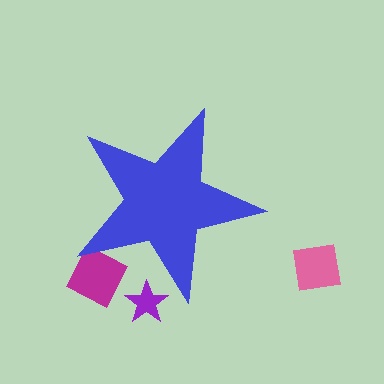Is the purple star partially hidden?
Yes, the purple star is partially hidden behind the blue star.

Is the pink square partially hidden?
No, the pink square is fully visible.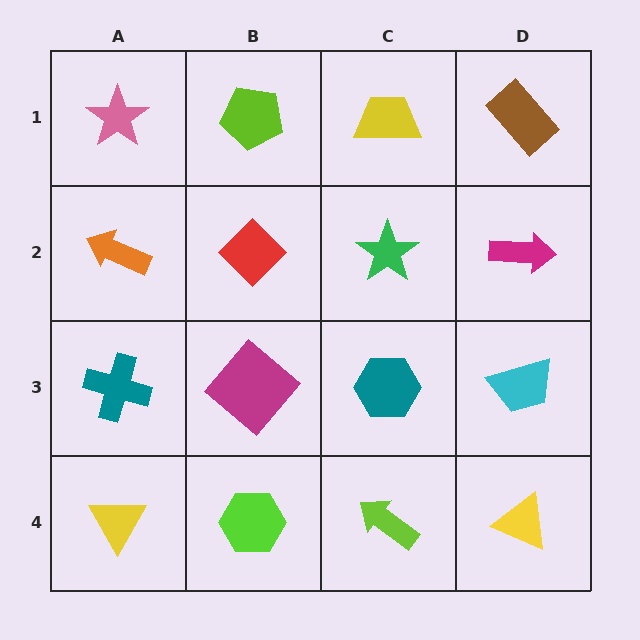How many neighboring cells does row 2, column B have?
4.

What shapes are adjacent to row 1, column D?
A magenta arrow (row 2, column D), a yellow trapezoid (row 1, column C).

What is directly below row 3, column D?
A yellow triangle.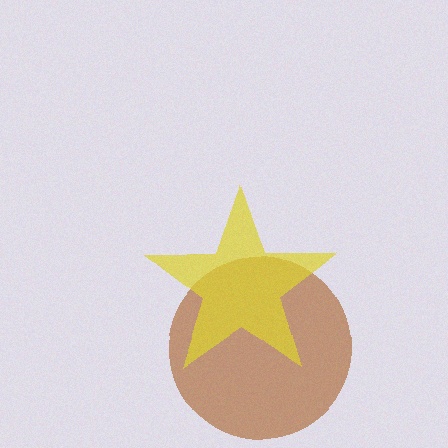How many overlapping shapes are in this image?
There are 2 overlapping shapes in the image.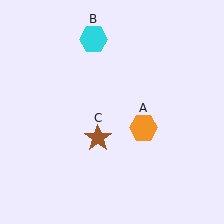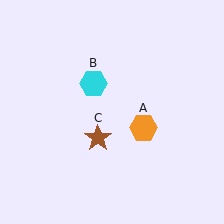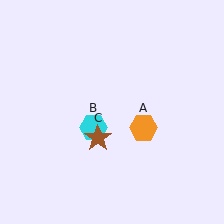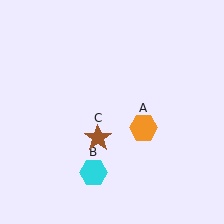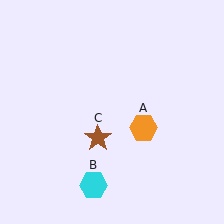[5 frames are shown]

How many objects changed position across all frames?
1 object changed position: cyan hexagon (object B).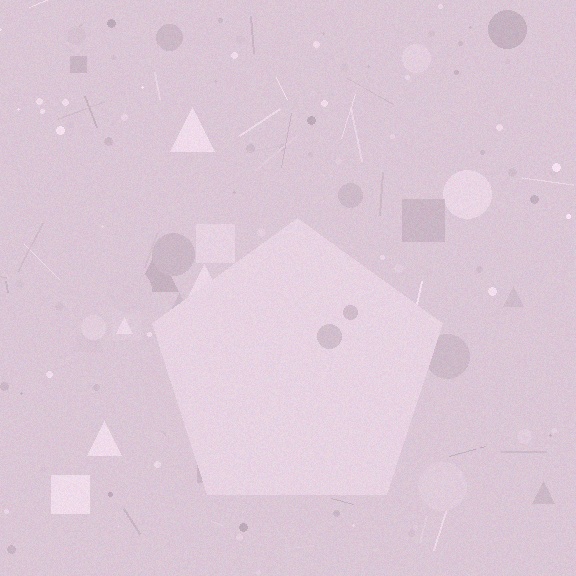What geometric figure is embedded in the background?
A pentagon is embedded in the background.